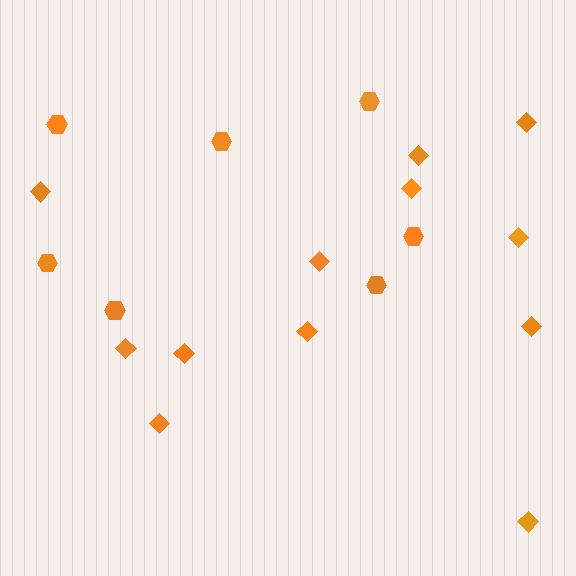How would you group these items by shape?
There are 2 groups: one group of diamonds (12) and one group of hexagons (7).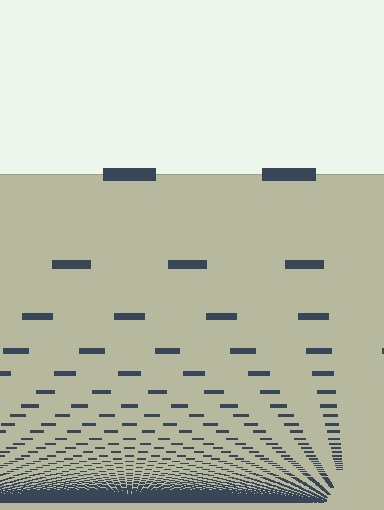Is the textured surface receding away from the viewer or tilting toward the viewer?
The surface appears to tilt toward the viewer. Texture elements get larger and sparser toward the top.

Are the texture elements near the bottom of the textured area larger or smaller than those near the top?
Smaller. The gradient is inverted — elements near the bottom are smaller and denser.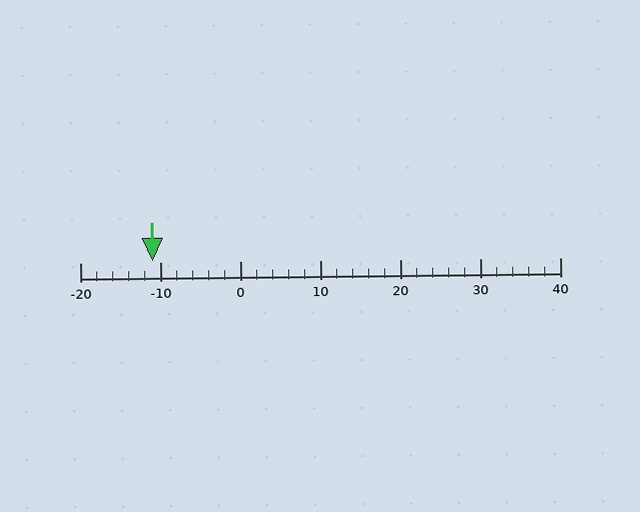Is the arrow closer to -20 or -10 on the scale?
The arrow is closer to -10.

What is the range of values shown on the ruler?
The ruler shows values from -20 to 40.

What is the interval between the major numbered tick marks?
The major tick marks are spaced 10 units apart.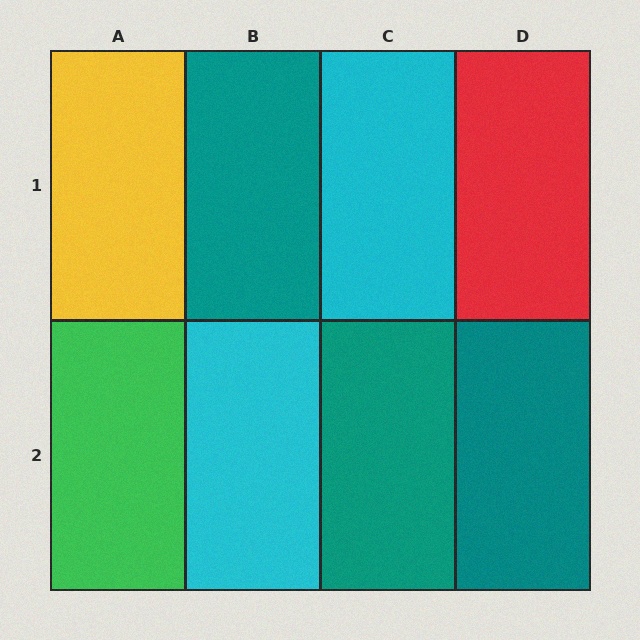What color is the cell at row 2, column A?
Green.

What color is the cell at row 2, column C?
Teal.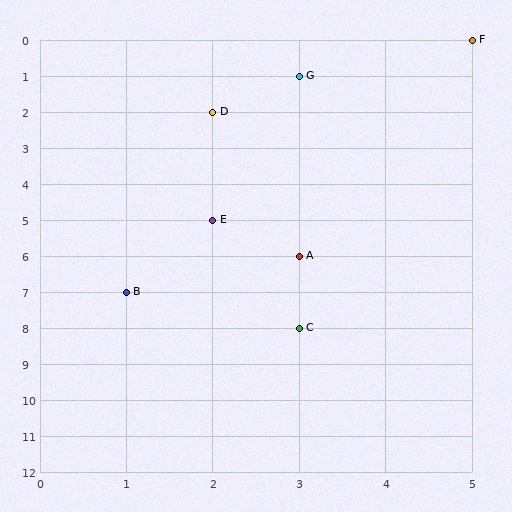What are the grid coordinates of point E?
Point E is at grid coordinates (2, 5).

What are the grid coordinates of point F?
Point F is at grid coordinates (5, 0).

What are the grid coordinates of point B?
Point B is at grid coordinates (1, 7).